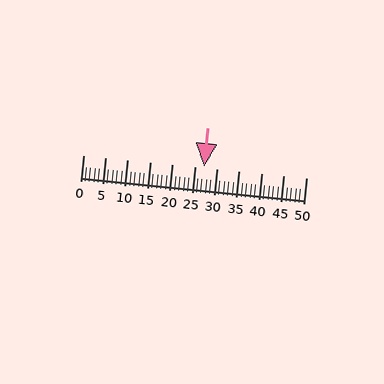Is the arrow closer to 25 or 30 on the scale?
The arrow is closer to 25.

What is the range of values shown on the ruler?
The ruler shows values from 0 to 50.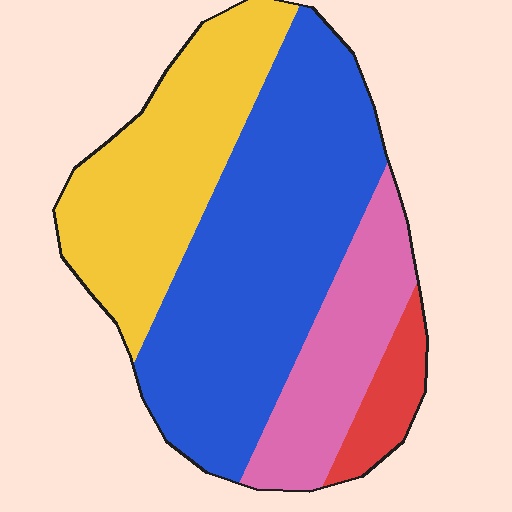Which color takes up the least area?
Red, at roughly 5%.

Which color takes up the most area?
Blue, at roughly 45%.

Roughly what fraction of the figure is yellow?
Yellow takes up about one quarter (1/4) of the figure.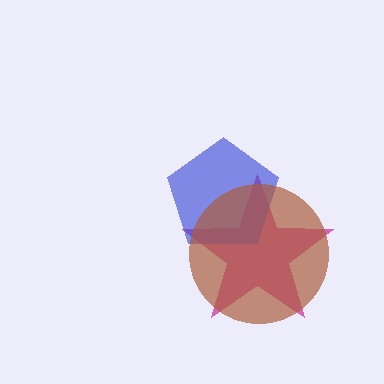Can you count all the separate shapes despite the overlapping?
Yes, there are 3 separate shapes.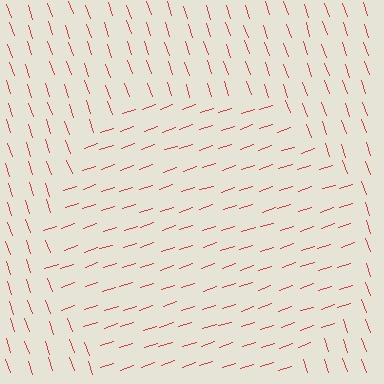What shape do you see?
I see a circle.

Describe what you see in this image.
The image is filled with small red line segments. A circle region in the image has lines oriented differently from the surrounding lines, creating a visible texture boundary.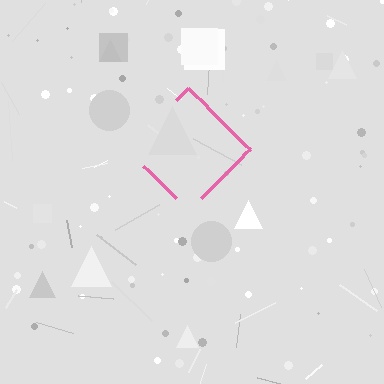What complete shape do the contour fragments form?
The contour fragments form a diamond.